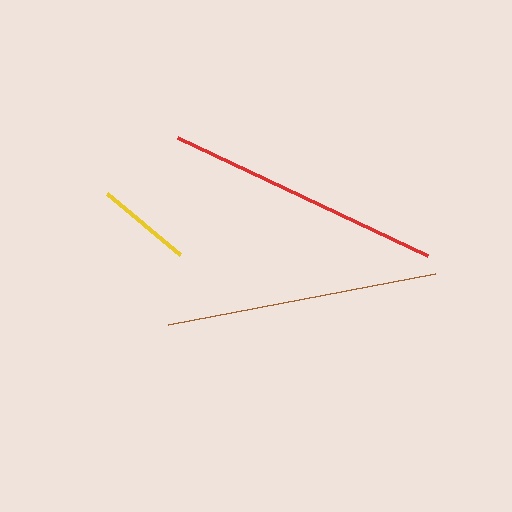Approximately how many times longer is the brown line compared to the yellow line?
The brown line is approximately 2.9 times the length of the yellow line.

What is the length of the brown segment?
The brown segment is approximately 271 pixels long.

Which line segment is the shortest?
The yellow line is the shortest at approximately 95 pixels.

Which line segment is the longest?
The red line is the longest at approximately 277 pixels.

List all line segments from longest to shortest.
From longest to shortest: red, brown, yellow.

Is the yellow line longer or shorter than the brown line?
The brown line is longer than the yellow line.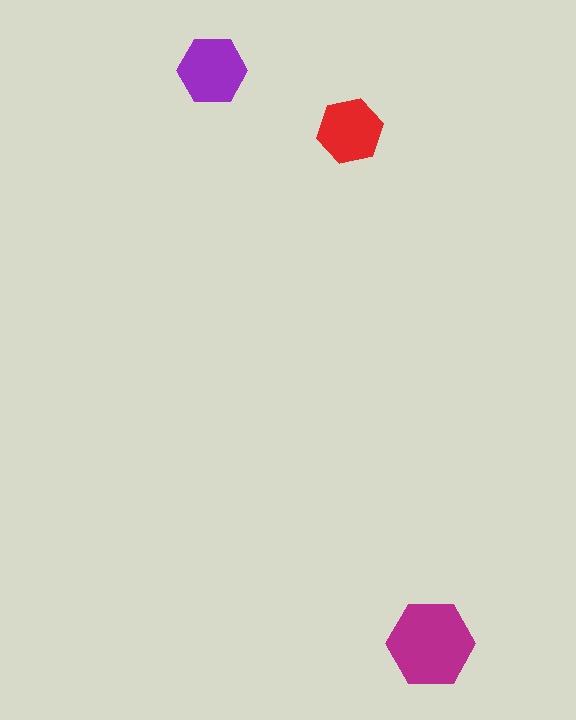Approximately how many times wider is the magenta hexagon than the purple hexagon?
About 1.5 times wider.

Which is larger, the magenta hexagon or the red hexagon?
The magenta one.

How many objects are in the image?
There are 3 objects in the image.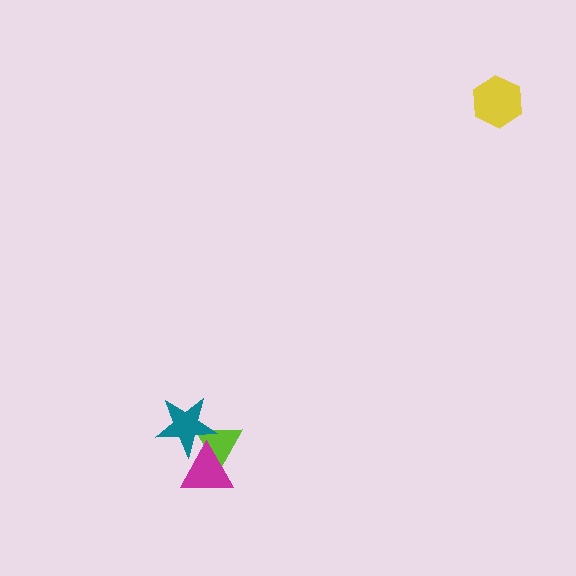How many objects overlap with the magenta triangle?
2 objects overlap with the magenta triangle.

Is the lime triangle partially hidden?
Yes, it is partially covered by another shape.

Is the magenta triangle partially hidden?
Yes, it is partially covered by another shape.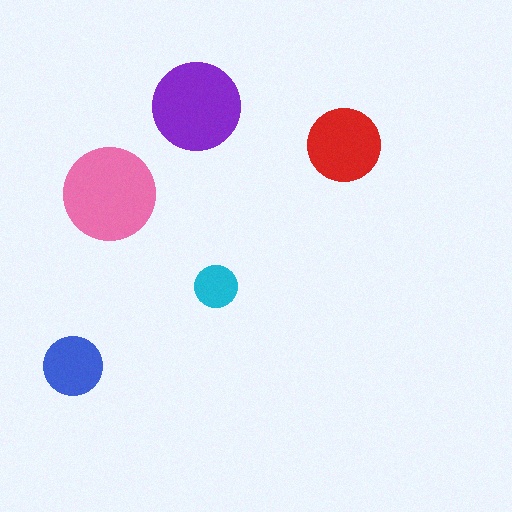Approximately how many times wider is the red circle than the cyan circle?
About 1.5 times wider.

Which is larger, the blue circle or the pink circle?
The pink one.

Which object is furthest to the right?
The red circle is rightmost.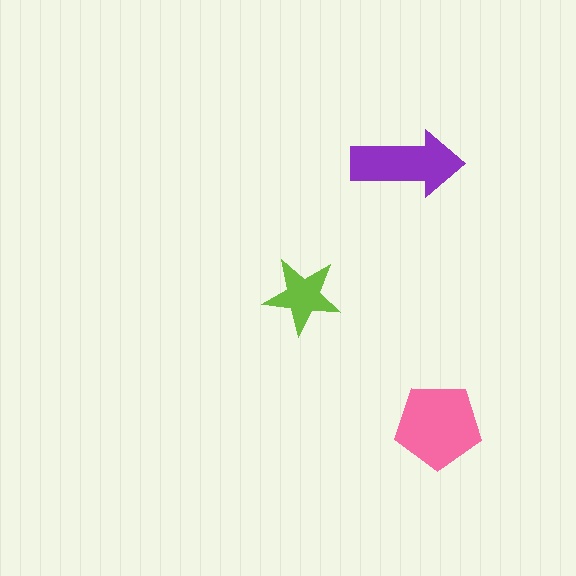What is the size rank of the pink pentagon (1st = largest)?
1st.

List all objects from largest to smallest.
The pink pentagon, the purple arrow, the lime star.